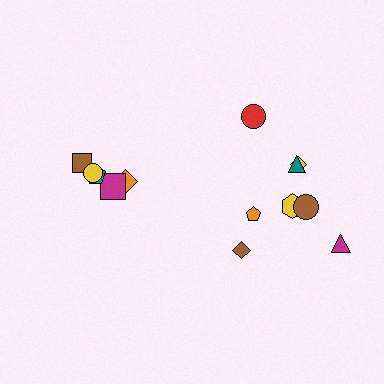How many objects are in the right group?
There are 8 objects.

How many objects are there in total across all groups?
There are 13 objects.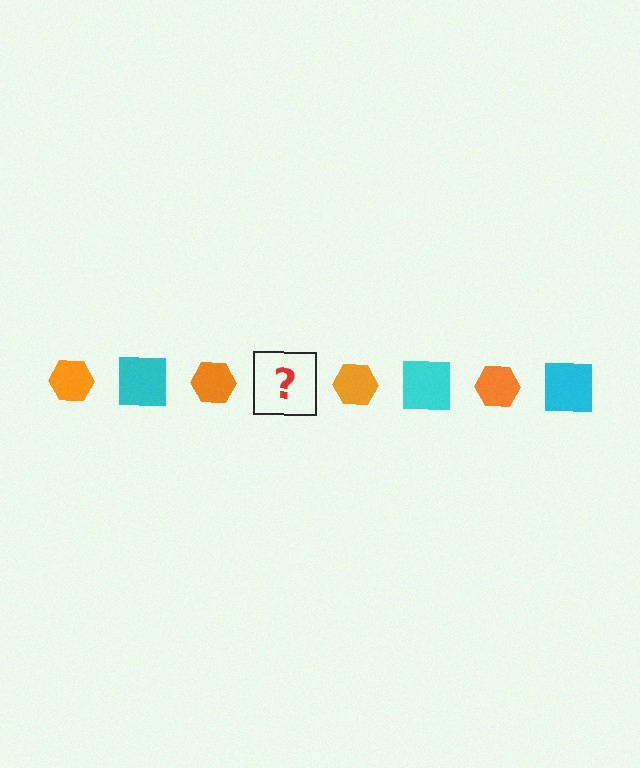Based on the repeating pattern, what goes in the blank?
The blank should be a cyan square.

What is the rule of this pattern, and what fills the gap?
The rule is that the pattern alternates between orange hexagon and cyan square. The gap should be filled with a cyan square.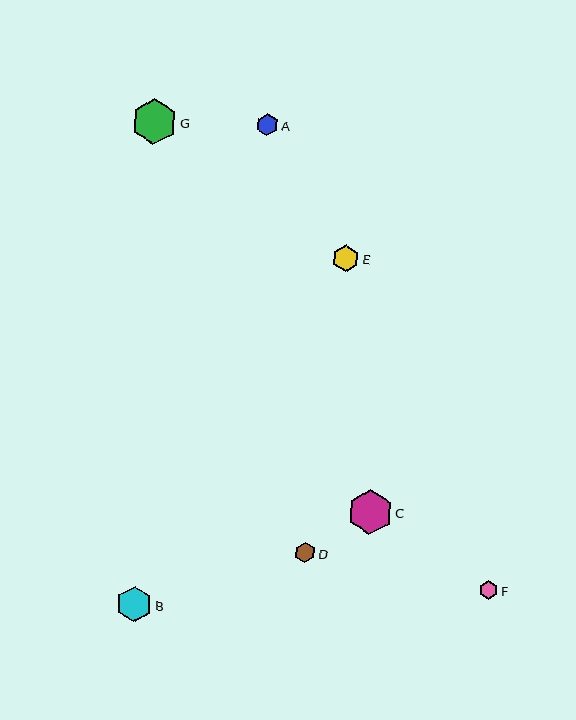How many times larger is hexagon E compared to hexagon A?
Hexagon E is approximately 1.2 times the size of hexagon A.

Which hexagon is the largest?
Hexagon G is the largest with a size of approximately 46 pixels.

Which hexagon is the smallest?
Hexagon F is the smallest with a size of approximately 19 pixels.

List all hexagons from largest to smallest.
From largest to smallest: G, C, B, E, A, D, F.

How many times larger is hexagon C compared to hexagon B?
Hexagon C is approximately 1.3 times the size of hexagon B.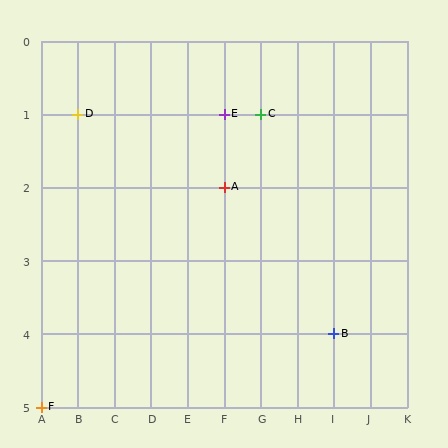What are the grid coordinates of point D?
Point D is at grid coordinates (B, 1).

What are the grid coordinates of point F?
Point F is at grid coordinates (A, 5).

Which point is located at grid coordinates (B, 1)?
Point D is at (B, 1).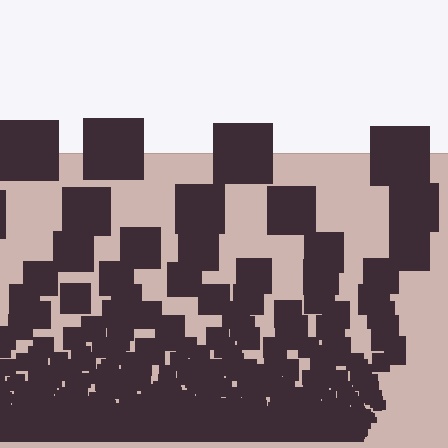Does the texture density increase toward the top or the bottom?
Density increases toward the bottom.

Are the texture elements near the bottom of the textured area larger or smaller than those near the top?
Smaller. The gradient is inverted — elements near the bottom are smaller and denser.